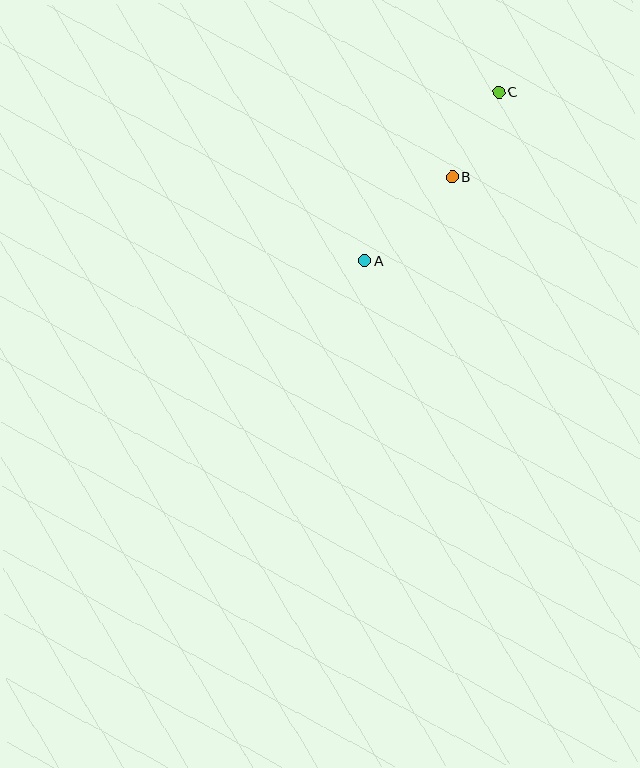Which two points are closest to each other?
Points B and C are closest to each other.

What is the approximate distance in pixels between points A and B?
The distance between A and B is approximately 122 pixels.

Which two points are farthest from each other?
Points A and C are farthest from each other.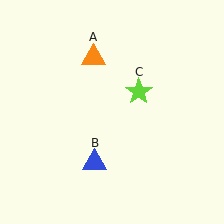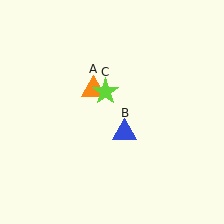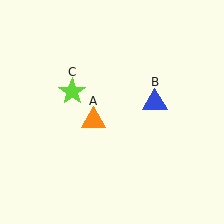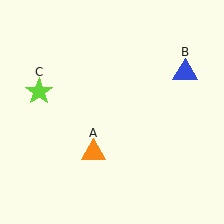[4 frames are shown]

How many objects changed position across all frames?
3 objects changed position: orange triangle (object A), blue triangle (object B), lime star (object C).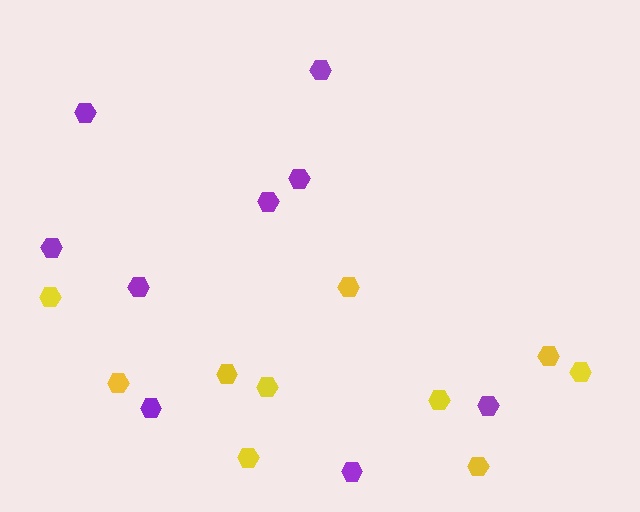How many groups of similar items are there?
There are 2 groups: one group of yellow hexagons (10) and one group of purple hexagons (9).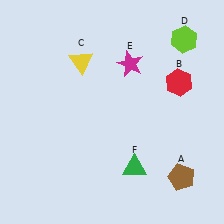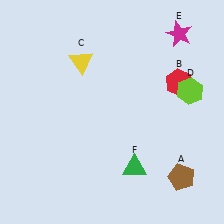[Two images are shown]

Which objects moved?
The objects that moved are: the lime hexagon (D), the magenta star (E).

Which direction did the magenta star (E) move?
The magenta star (E) moved right.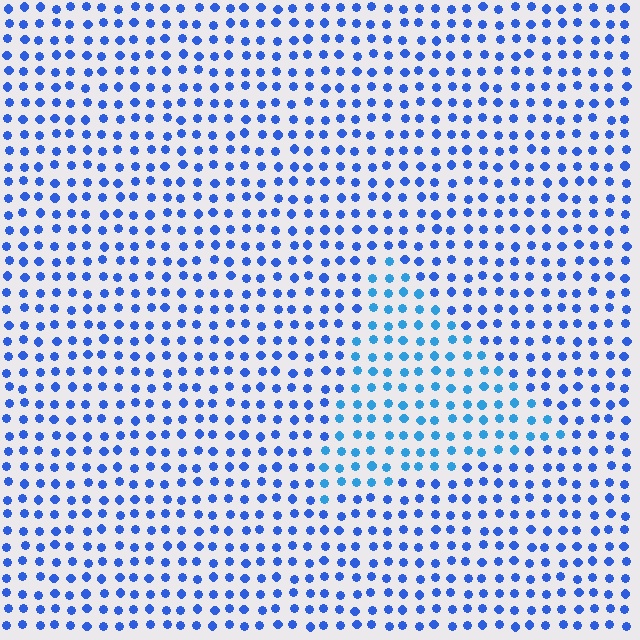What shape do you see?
I see a triangle.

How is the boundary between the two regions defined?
The boundary is defined purely by a slight shift in hue (about 22 degrees). Spacing, size, and orientation are identical on both sides.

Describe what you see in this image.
The image is filled with small blue elements in a uniform arrangement. A triangle-shaped region is visible where the elements are tinted to a slightly different hue, forming a subtle color boundary.